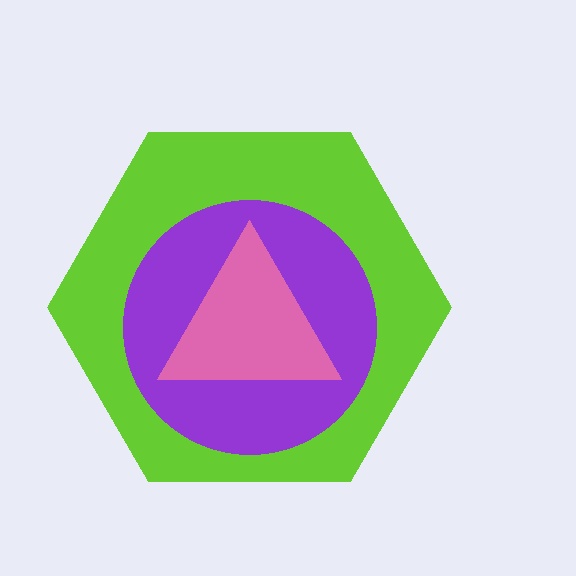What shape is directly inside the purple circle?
The pink triangle.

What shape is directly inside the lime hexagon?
The purple circle.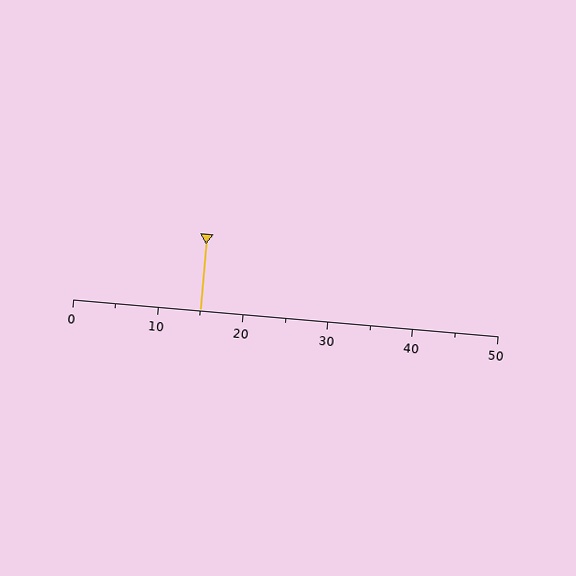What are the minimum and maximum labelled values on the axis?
The axis runs from 0 to 50.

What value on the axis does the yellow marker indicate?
The marker indicates approximately 15.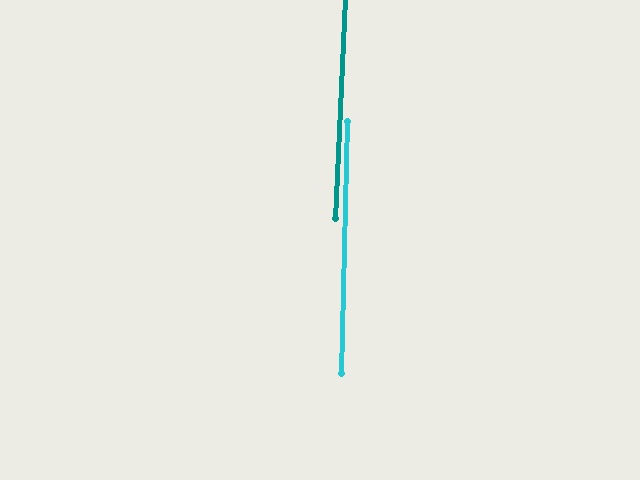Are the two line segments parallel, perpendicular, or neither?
Parallel — their directions differ by only 1.2°.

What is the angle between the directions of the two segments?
Approximately 1 degree.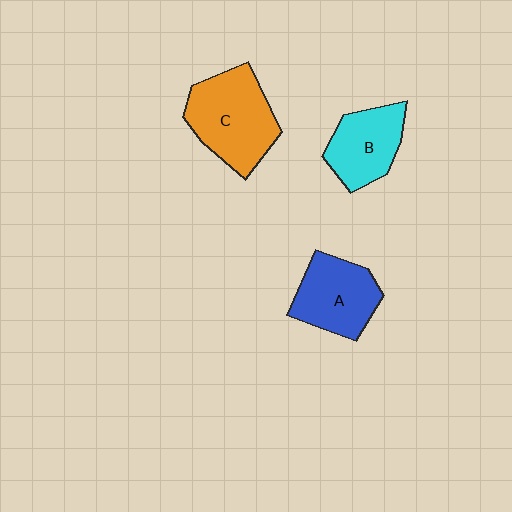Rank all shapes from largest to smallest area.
From largest to smallest: C (orange), A (blue), B (cyan).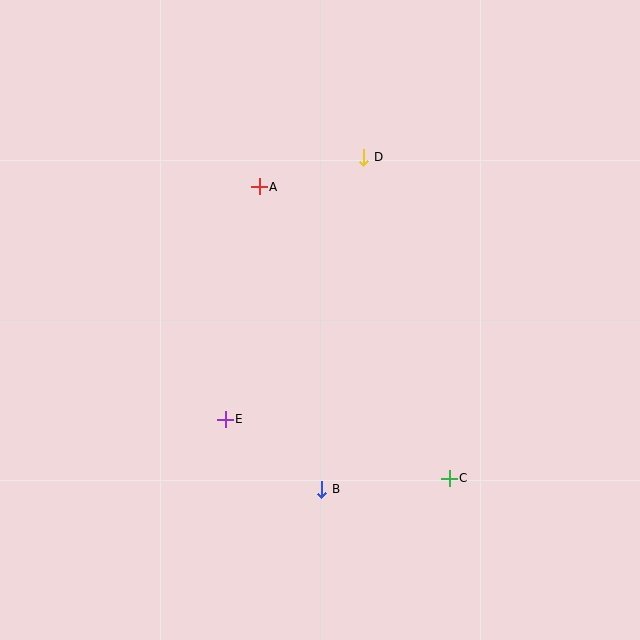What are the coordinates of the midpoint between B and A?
The midpoint between B and A is at (291, 338).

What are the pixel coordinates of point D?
Point D is at (364, 157).